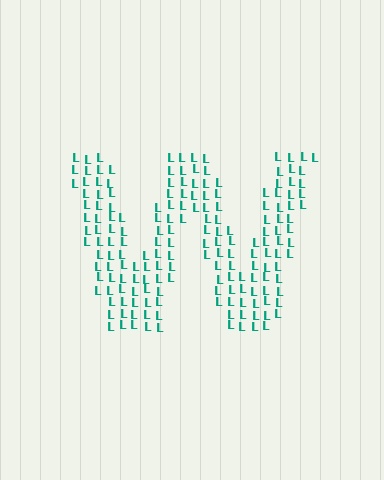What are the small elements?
The small elements are letter L's.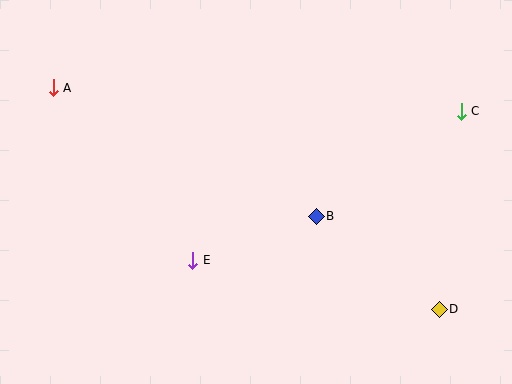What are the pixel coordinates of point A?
Point A is at (53, 88).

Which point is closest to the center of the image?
Point B at (316, 216) is closest to the center.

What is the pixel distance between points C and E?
The distance between C and E is 307 pixels.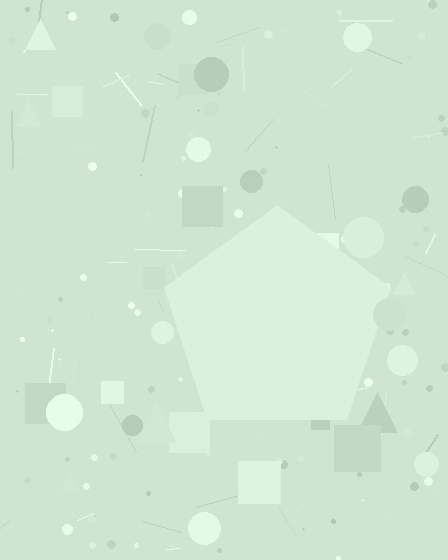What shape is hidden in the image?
A pentagon is hidden in the image.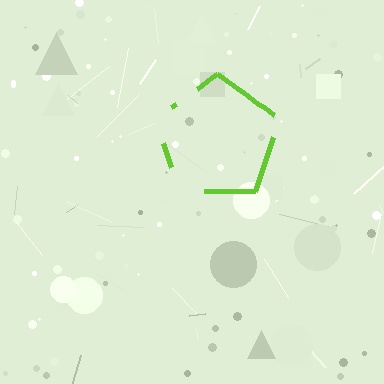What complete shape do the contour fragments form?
The contour fragments form a pentagon.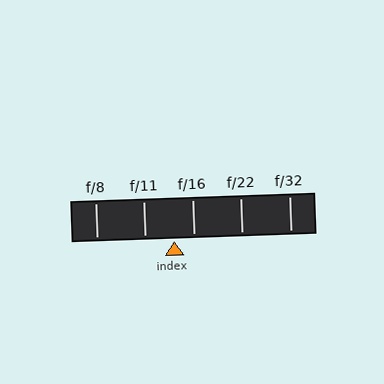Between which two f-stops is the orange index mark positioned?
The index mark is between f/11 and f/16.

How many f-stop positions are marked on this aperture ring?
There are 5 f-stop positions marked.